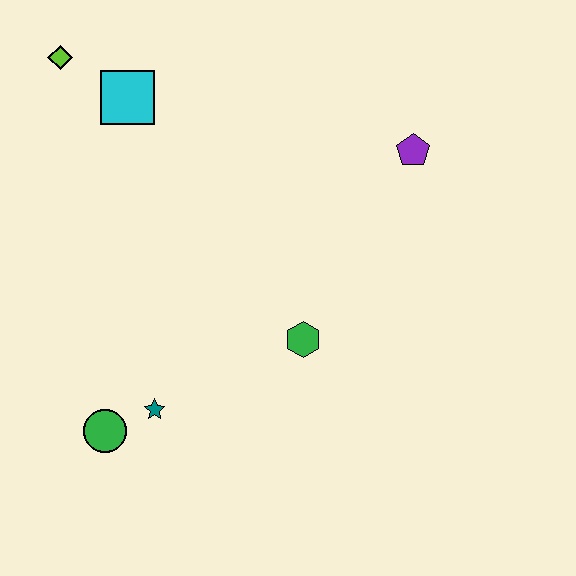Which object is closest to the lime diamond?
The cyan square is closest to the lime diamond.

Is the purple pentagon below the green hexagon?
No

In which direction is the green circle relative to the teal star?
The green circle is to the left of the teal star.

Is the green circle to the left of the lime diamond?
No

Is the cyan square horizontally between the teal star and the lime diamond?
Yes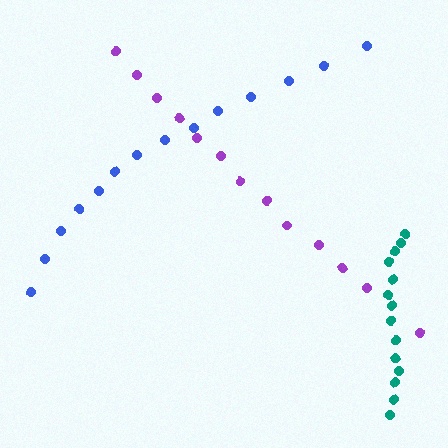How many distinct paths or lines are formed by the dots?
There are 3 distinct paths.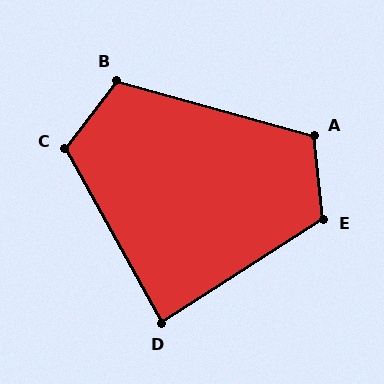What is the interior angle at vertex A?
Approximately 112 degrees (obtuse).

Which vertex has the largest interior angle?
E, at approximately 116 degrees.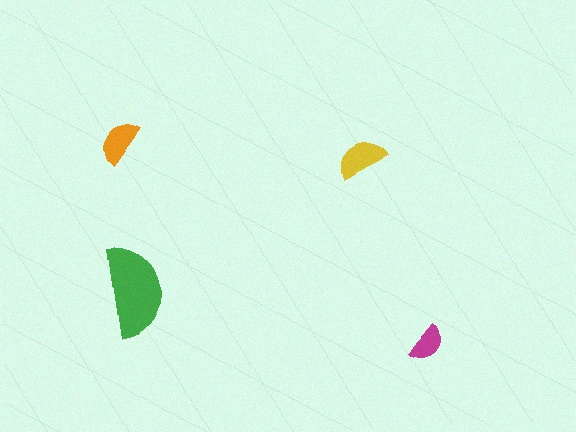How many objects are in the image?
There are 4 objects in the image.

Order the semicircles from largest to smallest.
the green one, the yellow one, the orange one, the magenta one.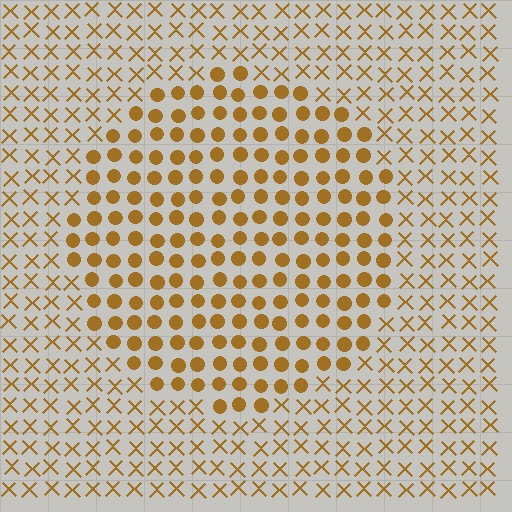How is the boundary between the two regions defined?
The boundary is defined by a change in element shape: circles inside vs. X marks outside. All elements share the same color and spacing.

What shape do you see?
I see a circle.